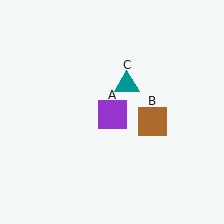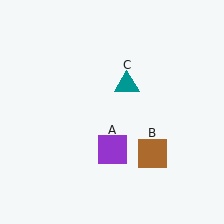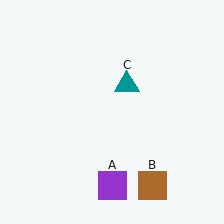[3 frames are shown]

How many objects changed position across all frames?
2 objects changed position: purple square (object A), brown square (object B).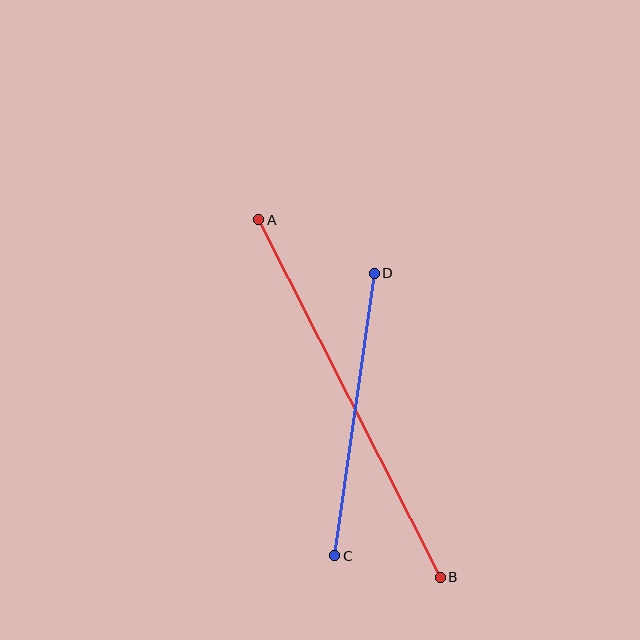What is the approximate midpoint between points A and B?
The midpoint is at approximately (349, 399) pixels.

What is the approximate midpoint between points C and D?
The midpoint is at approximately (354, 414) pixels.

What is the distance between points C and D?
The distance is approximately 285 pixels.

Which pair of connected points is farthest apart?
Points A and B are farthest apart.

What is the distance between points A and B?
The distance is approximately 401 pixels.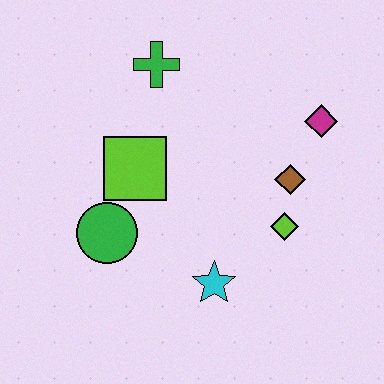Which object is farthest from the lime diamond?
The green cross is farthest from the lime diamond.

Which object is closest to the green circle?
The lime square is closest to the green circle.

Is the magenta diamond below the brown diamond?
No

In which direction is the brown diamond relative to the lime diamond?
The brown diamond is above the lime diamond.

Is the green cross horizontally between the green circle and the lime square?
No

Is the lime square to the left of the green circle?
No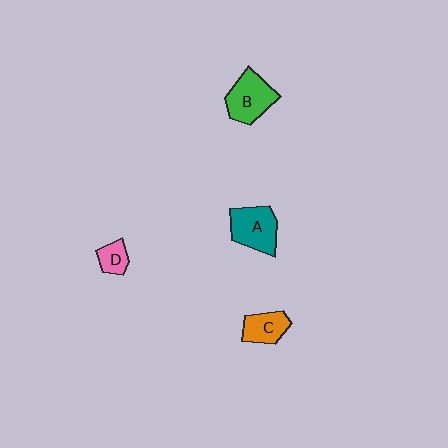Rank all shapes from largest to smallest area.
From largest to smallest: B (green), A (teal), C (orange), D (pink).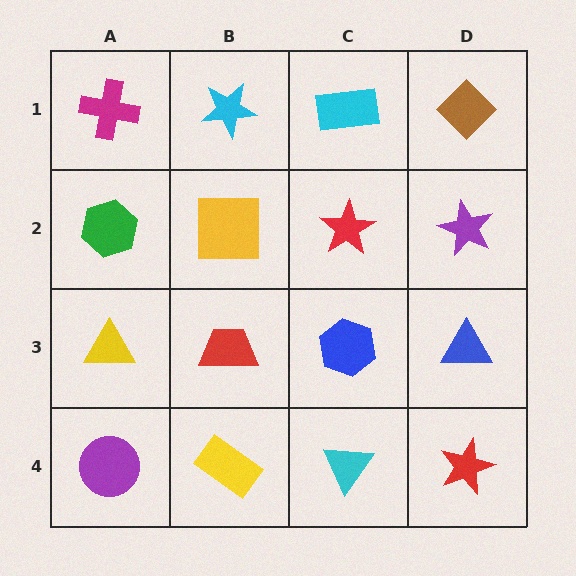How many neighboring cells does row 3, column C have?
4.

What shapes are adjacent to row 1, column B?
A yellow square (row 2, column B), a magenta cross (row 1, column A), a cyan rectangle (row 1, column C).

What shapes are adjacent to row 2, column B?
A cyan star (row 1, column B), a red trapezoid (row 3, column B), a green hexagon (row 2, column A), a red star (row 2, column C).